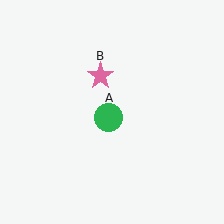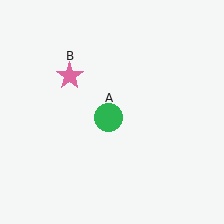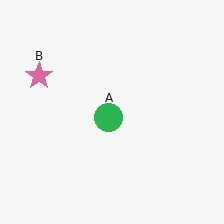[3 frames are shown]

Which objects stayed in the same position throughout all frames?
Green circle (object A) remained stationary.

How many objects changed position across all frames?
1 object changed position: pink star (object B).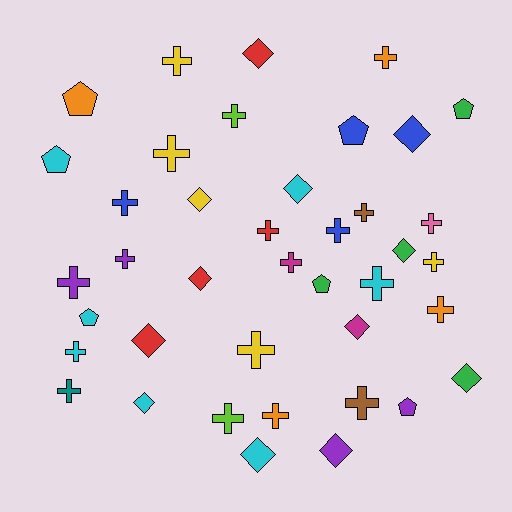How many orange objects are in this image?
There are 4 orange objects.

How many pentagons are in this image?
There are 7 pentagons.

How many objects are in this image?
There are 40 objects.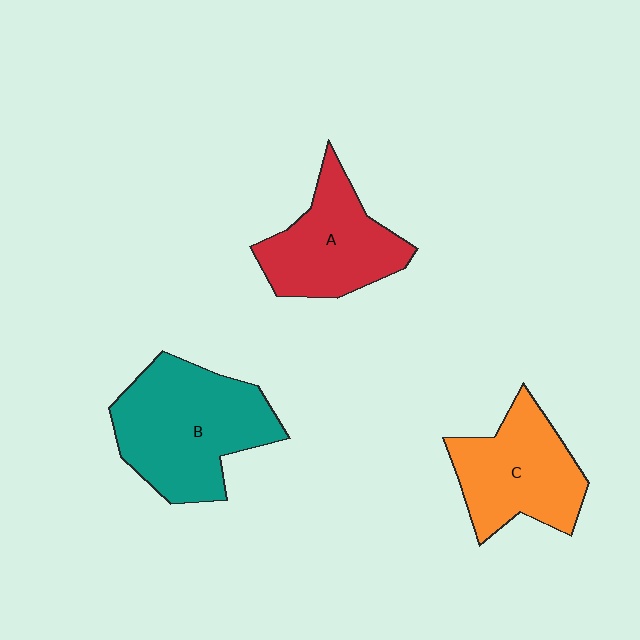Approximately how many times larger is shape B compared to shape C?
Approximately 1.3 times.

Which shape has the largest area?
Shape B (teal).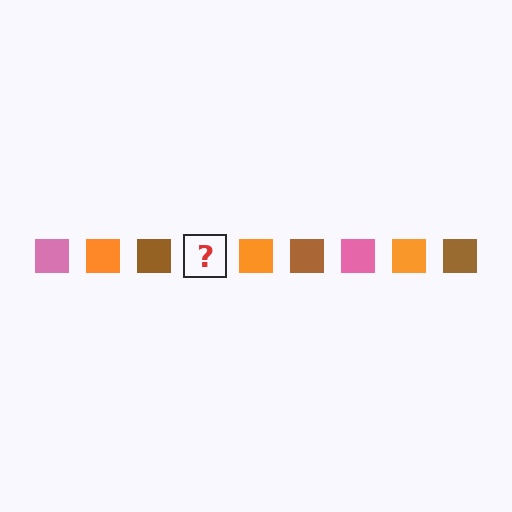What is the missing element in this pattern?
The missing element is a pink square.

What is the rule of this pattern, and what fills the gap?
The rule is that the pattern cycles through pink, orange, brown squares. The gap should be filled with a pink square.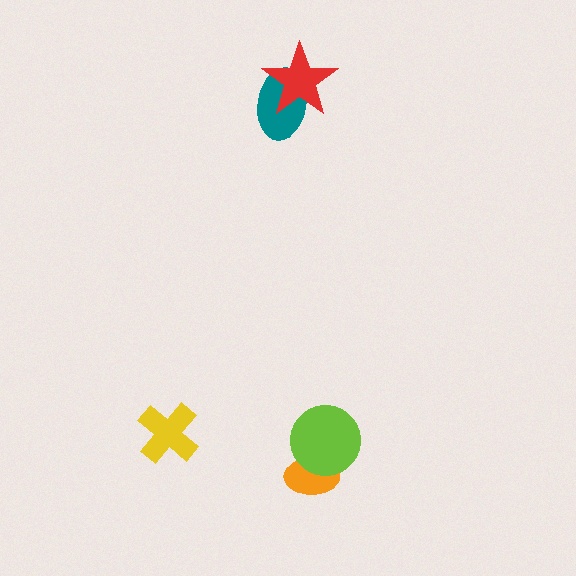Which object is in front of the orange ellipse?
The lime circle is in front of the orange ellipse.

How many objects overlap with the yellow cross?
0 objects overlap with the yellow cross.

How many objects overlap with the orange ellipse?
1 object overlaps with the orange ellipse.